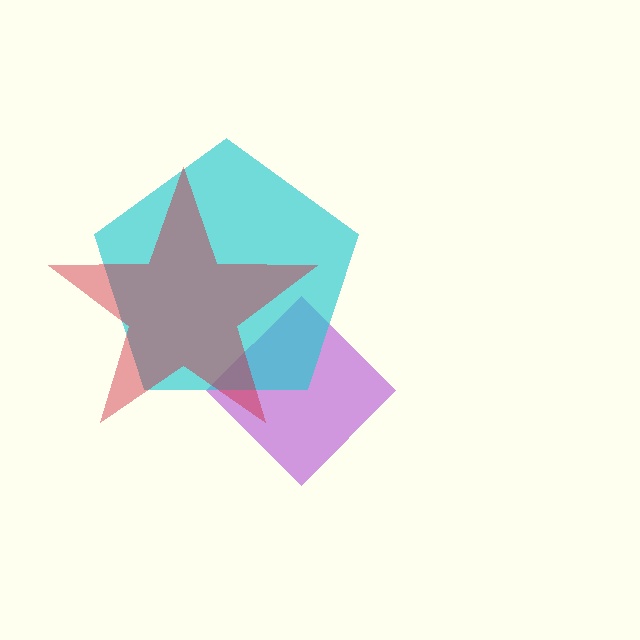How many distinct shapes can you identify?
There are 3 distinct shapes: a purple diamond, a cyan pentagon, a red star.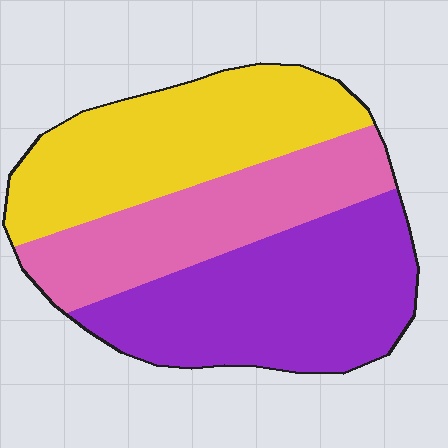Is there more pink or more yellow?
Yellow.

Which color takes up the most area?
Purple, at roughly 40%.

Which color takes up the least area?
Pink, at roughly 30%.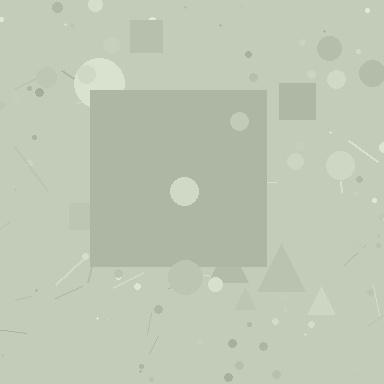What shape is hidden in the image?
A square is hidden in the image.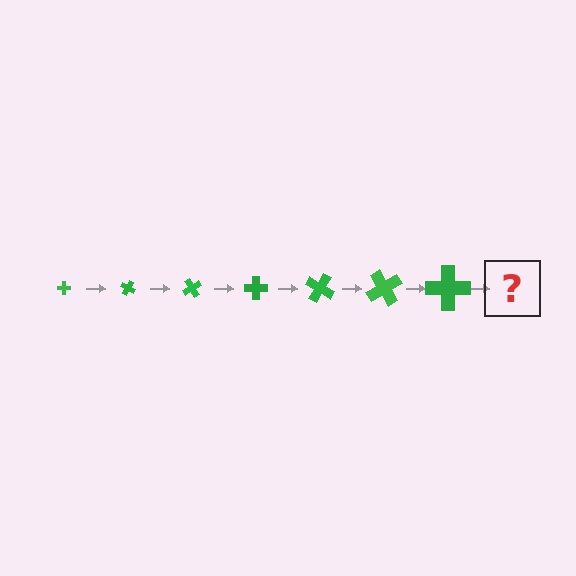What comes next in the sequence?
The next element should be a cross, larger than the previous one and rotated 210 degrees from the start.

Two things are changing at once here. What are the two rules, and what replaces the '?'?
The two rules are that the cross grows larger each step and it rotates 30 degrees each step. The '?' should be a cross, larger than the previous one and rotated 210 degrees from the start.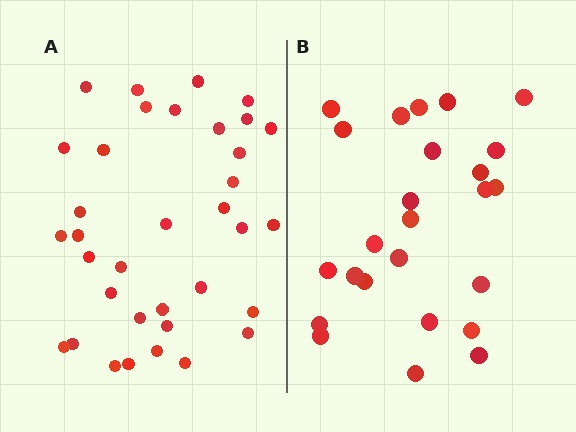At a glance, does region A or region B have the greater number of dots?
Region A (the left region) has more dots.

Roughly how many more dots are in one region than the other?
Region A has roughly 10 or so more dots than region B.